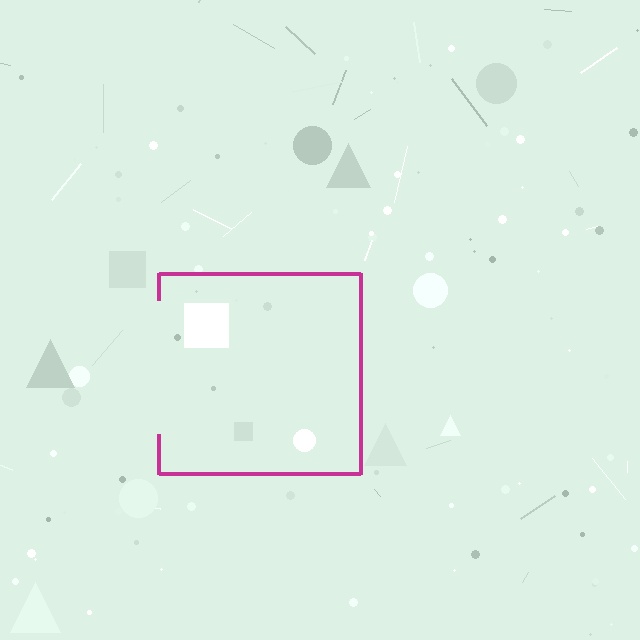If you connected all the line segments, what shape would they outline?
They would outline a square.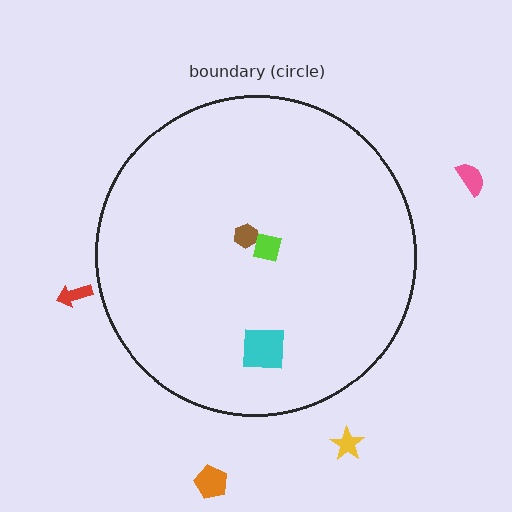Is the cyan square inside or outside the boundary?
Inside.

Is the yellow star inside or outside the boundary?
Outside.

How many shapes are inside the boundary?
3 inside, 4 outside.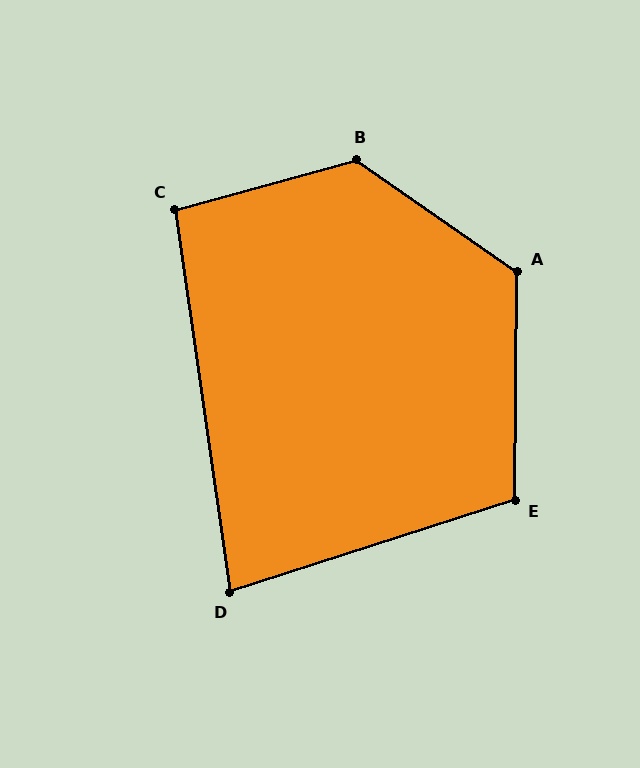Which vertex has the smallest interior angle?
D, at approximately 80 degrees.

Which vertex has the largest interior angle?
B, at approximately 130 degrees.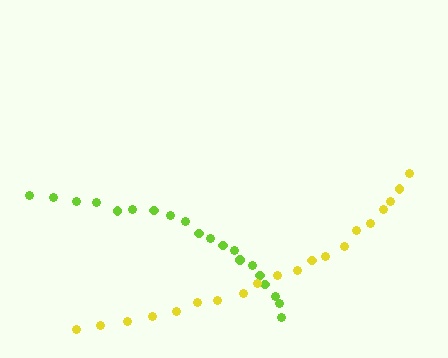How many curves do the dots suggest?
There are 2 distinct paths.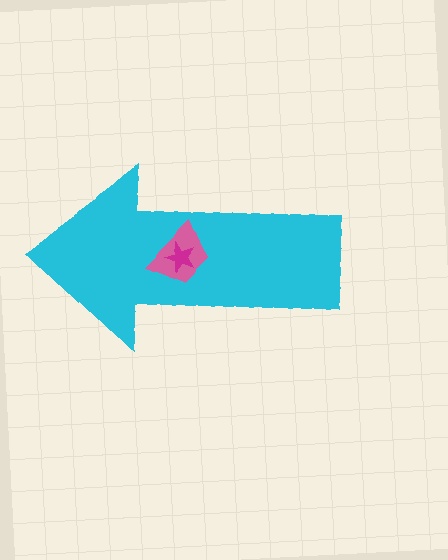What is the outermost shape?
The cyan arrow.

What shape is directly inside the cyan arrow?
The pink trapezoid.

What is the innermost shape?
The magenta star.